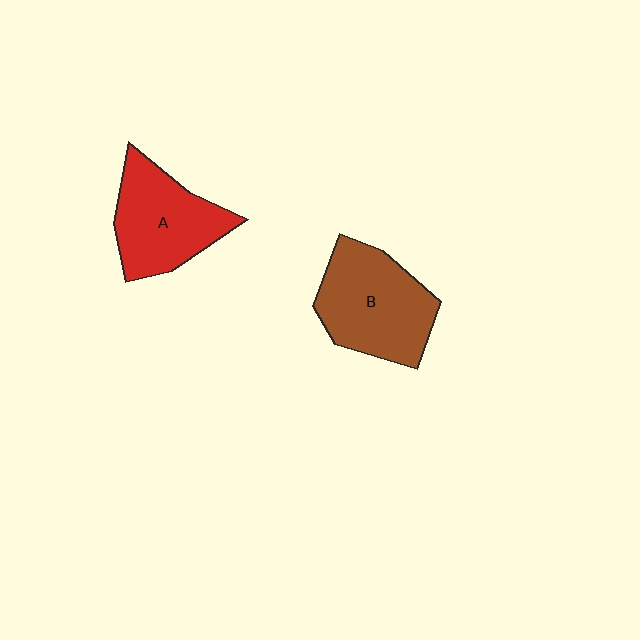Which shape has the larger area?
Shape B (brown).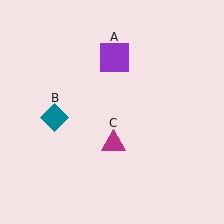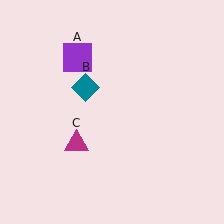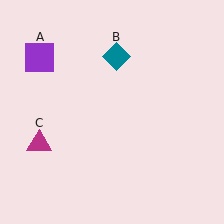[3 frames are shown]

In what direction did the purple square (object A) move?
The purple square (object A) moved left.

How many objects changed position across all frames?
3 objects changed position: purple square (object A), teal diamond (object B), magenta triangle (object C).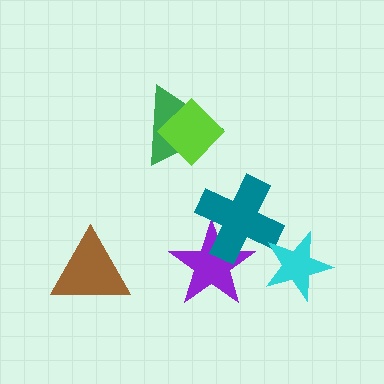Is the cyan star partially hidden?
No, no other shape covers it.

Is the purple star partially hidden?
Yes, it is partially covered by another shape.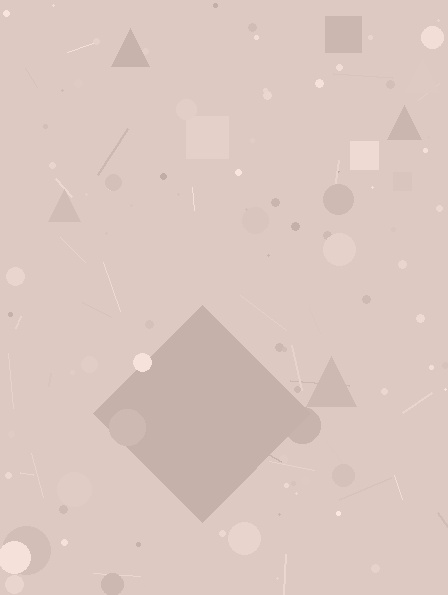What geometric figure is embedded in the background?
A diamond is embedded in the background.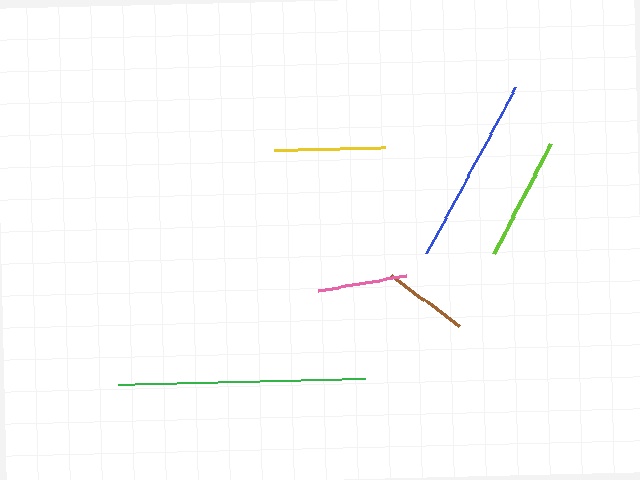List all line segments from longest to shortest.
From longest to shortest: green, blue, lime, yellow, pink, brown.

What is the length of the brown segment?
The brown segment is approximately 86 pixels long.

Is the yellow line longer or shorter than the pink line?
The yellow line is longer than the pink line.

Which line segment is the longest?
The green line is the longest at approximately 248 pixels.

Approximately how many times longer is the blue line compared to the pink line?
The blue line is approximately 2.1 times the length of the pink line.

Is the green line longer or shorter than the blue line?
The green line is longer than the blue line.